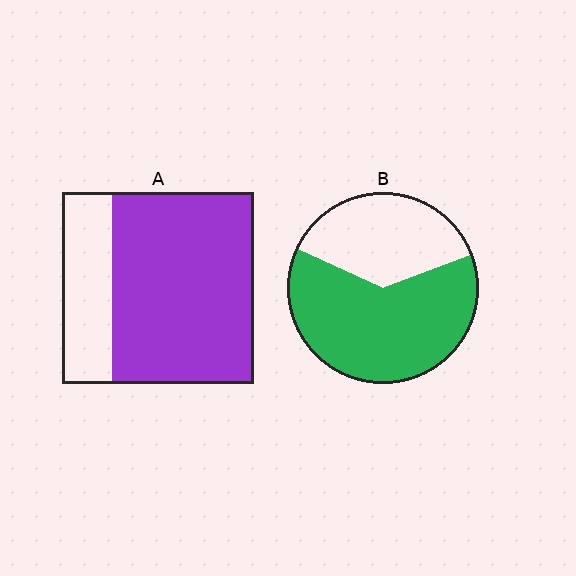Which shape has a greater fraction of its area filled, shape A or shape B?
Shape A.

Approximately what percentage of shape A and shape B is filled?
A is approximately 75% and B is approximately 65%.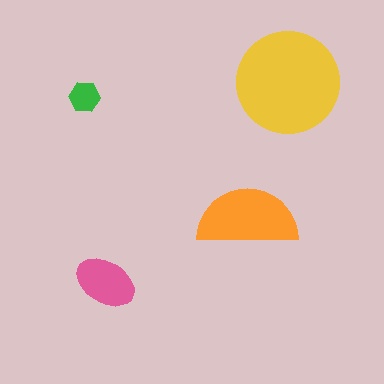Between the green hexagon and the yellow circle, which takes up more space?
The yellow circle.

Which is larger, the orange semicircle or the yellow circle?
The yellow circle.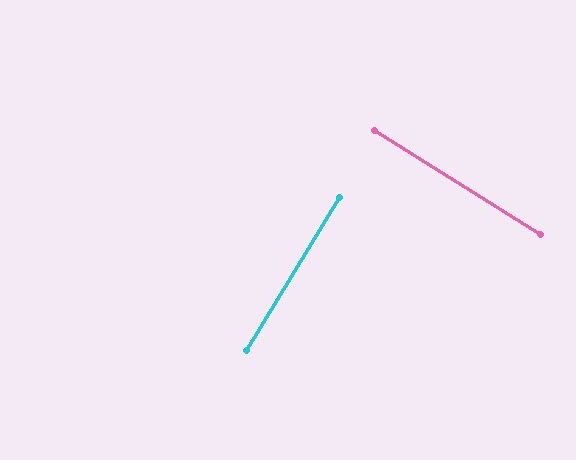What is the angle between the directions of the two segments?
Approximately 90 degrees.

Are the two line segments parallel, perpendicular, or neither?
Perpendicular — they meet at approximately 90°.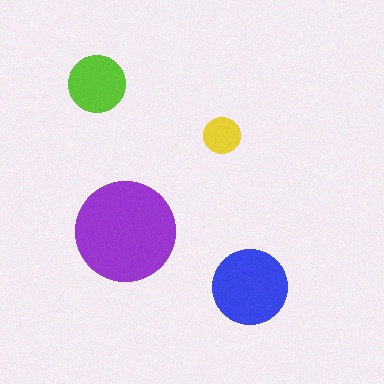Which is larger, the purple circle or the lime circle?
The purple one.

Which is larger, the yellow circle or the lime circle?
The lime one.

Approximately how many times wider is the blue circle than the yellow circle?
About 2 times wider.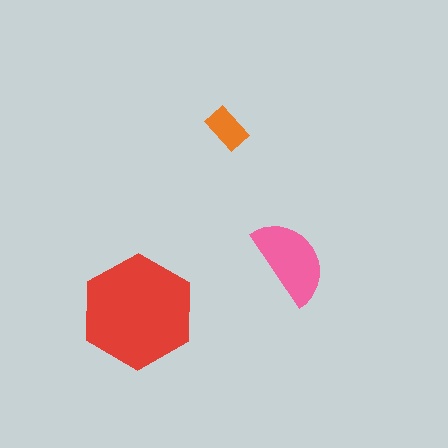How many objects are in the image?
There are 3 objects in the image.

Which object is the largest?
The red hexagon.